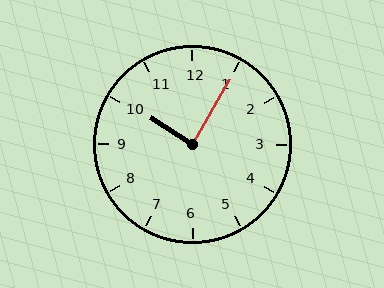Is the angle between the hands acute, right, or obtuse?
It is right.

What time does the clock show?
10:05.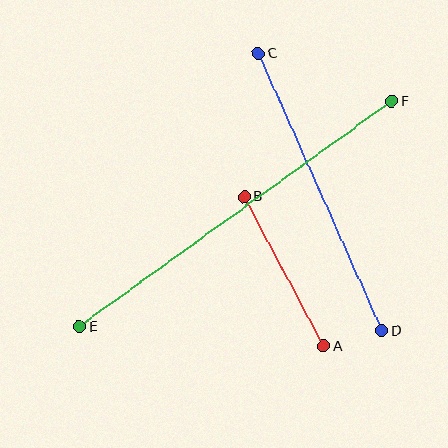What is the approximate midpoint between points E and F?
The midpoint is at approximately (235, 214) pixels.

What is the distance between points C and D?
The distance is approximately 303 pixels.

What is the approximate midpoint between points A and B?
The midpoint is at approximately (284, 271) pixels.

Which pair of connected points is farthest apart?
Points E and F are farthest apart.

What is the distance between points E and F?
The distance is approximately 385 pixels.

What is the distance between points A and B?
The distance is approximately 169 pixels.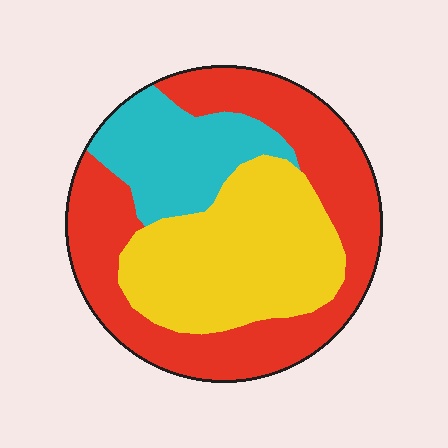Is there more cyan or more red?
Red.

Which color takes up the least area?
Cyan, at roughly 20%.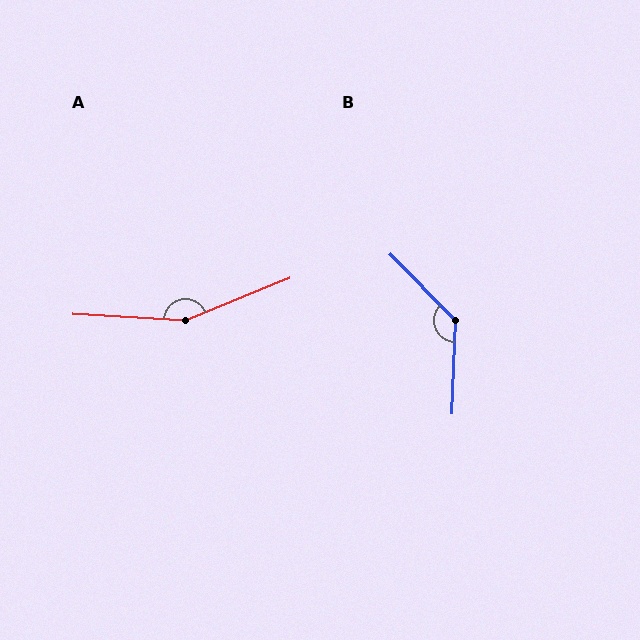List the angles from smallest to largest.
B (133°), A (155°).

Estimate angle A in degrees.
Approximately 155 degrees.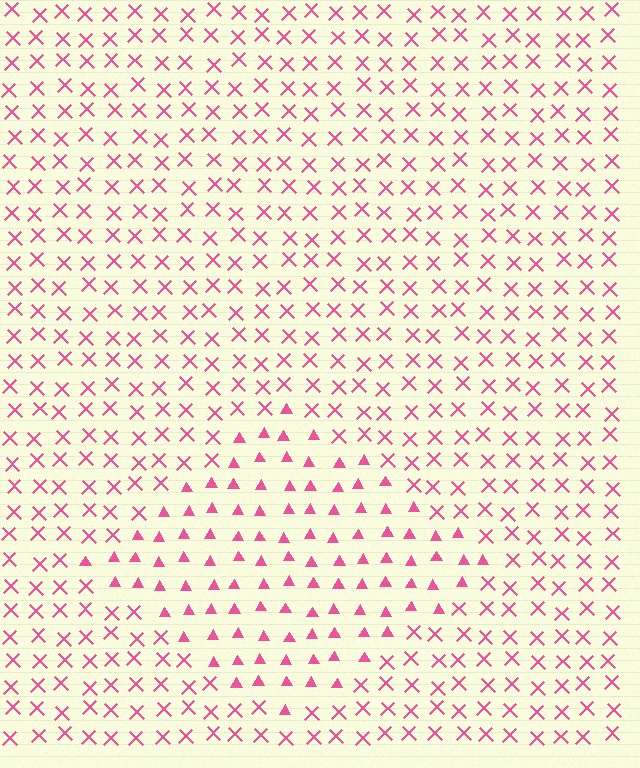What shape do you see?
I see a diamond.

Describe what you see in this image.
The image is filled with small pink elements arranged in a uniform grid. A diamond-shaped region contains triangles, while the surrounding area contains X marks. The boundary is defined purely by the change in element shape.